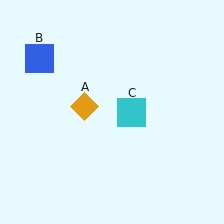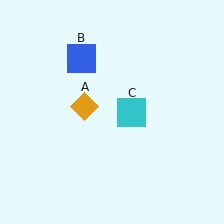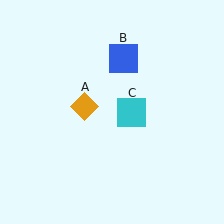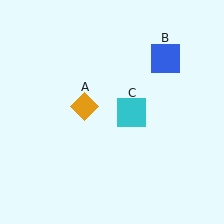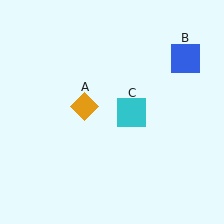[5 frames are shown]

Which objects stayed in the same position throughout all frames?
Orange diamond (object A) and cyan square (object C) remained stationary.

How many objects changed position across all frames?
1 object changed position: blue square (object B).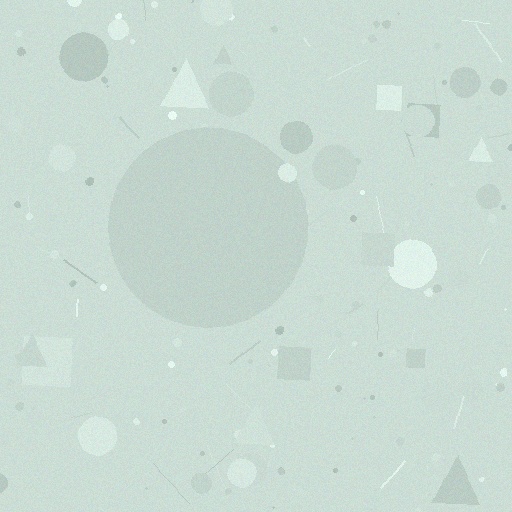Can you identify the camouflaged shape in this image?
The camouflaged shape is a circle.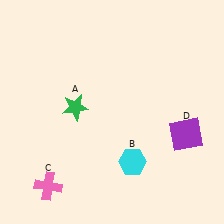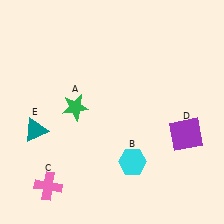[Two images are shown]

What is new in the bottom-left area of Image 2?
A teal triangle (E) was added in the bottom-left area of Image 2.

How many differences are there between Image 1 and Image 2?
There is 1 difference between the two images.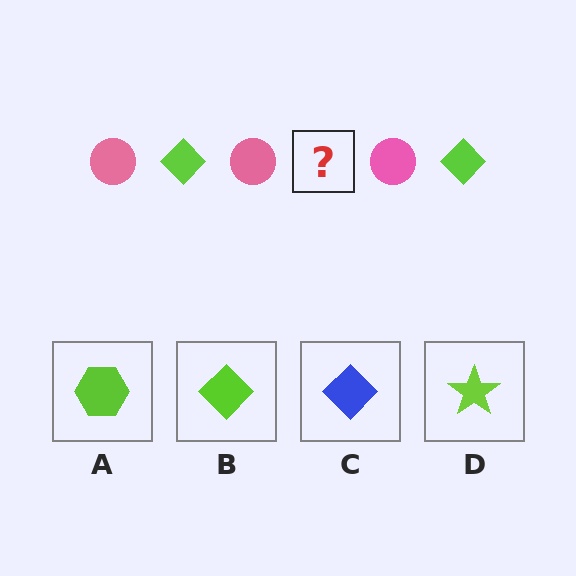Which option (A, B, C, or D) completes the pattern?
B.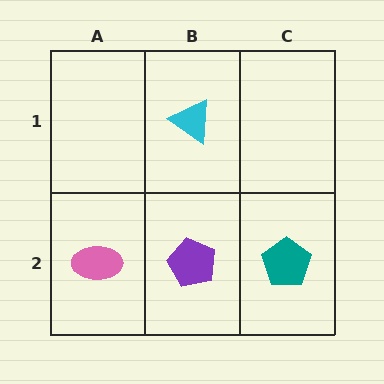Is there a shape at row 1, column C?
No, that cell is empty.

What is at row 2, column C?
A teal pentagon.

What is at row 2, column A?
A pink ellipse.